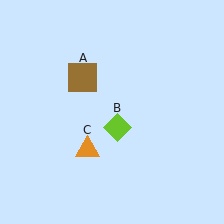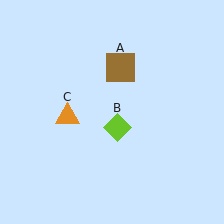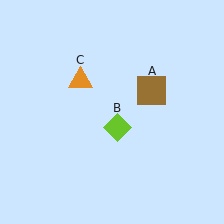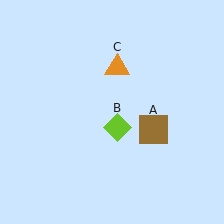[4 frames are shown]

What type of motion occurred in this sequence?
The brown square (object A), orange triangle (object C) rotated clockwise around the center of the scene.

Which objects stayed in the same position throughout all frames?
Lime diamond (object B) remained stationary.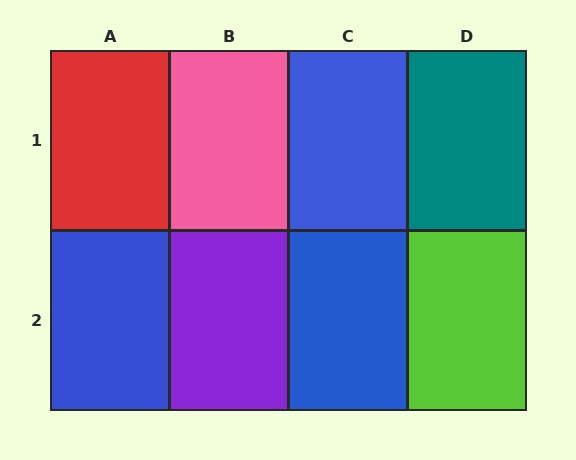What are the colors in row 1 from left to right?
Red, pink, blue, teal.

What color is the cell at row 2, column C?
Blue.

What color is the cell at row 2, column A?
Blue.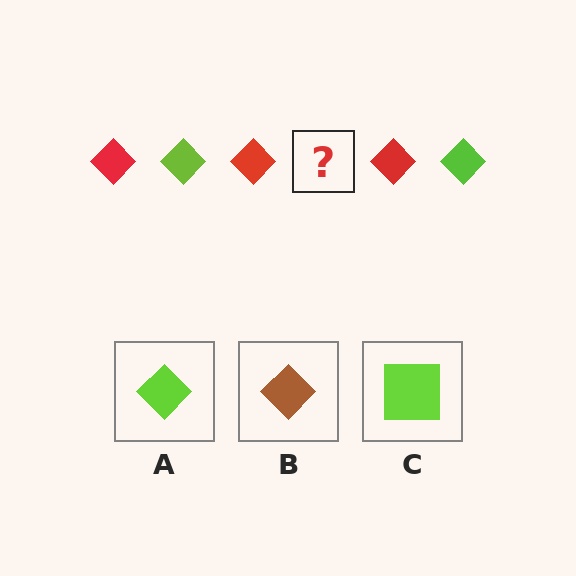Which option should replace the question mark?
Option A.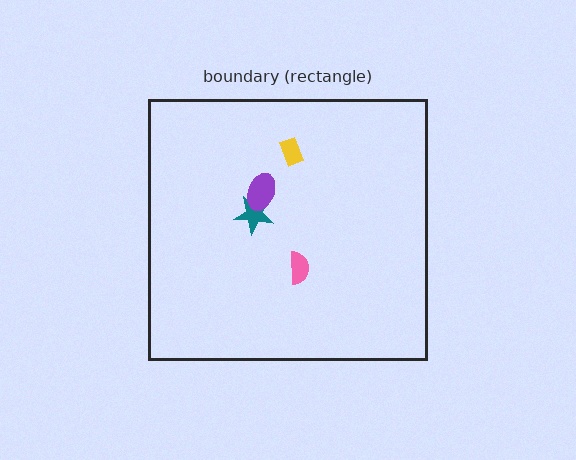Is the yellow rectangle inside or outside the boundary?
Inside.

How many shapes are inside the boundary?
4 inside, 0 outside.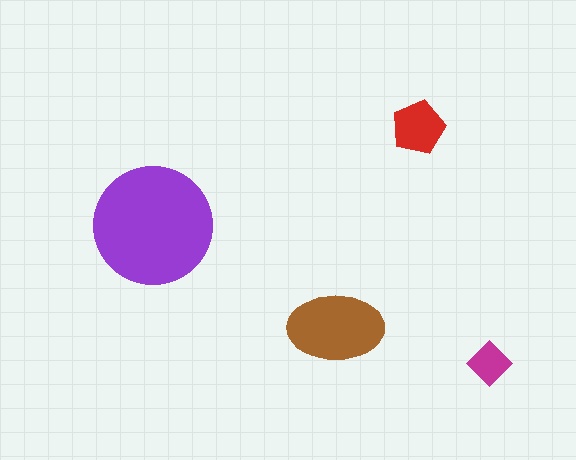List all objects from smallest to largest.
The magenta diamond, the red pentagon, the brown ellipse, the purple circle.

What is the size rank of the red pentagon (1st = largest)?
3rd.